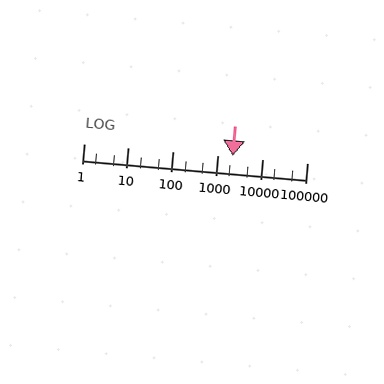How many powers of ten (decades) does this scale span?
The scale spans 5 decades, from 1 to 100000.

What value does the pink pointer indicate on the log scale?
The pointer indicates approximately 2200.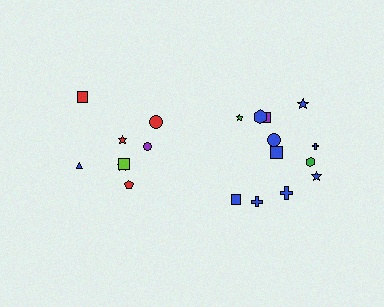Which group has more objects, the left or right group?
The right group.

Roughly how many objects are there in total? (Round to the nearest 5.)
Roughly 20 objects in total.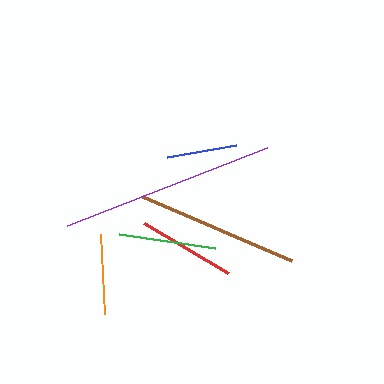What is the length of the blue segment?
The blue segment is approximately 71 pixels long.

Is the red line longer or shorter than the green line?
The red line is longer than the green line.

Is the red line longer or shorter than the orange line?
The red line is longer than the orange line.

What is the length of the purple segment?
The purple segment is approximately 215 pixels long.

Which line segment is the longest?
The purple line is the longest at approximately 215 pixels.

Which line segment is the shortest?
The blue line is the shortest at approximately 71 pixels.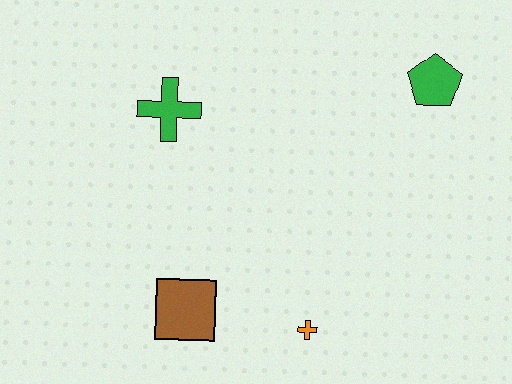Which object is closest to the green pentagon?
The green cross is closest to the green pentagon.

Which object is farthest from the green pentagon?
The brown square is farthest from the green pentagon.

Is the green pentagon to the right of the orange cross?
Yes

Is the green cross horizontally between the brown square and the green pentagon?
No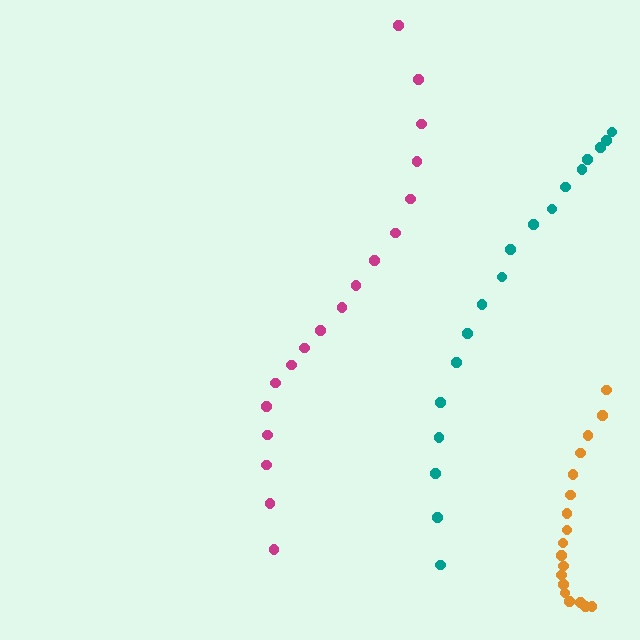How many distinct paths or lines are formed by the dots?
There are 3 distinct paths.